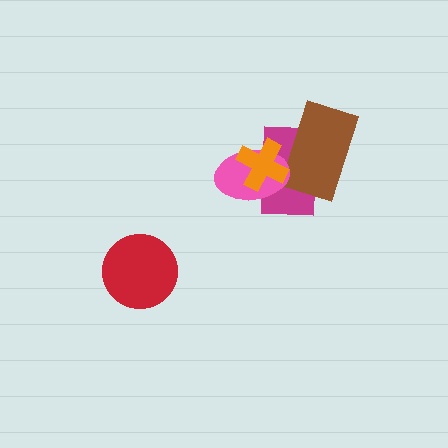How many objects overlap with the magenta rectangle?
3 objects overlap with the magenta rectangle.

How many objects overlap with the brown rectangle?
3 objects overlap with the brown rectangle.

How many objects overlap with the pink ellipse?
3 objects overlap with the pink ellipse.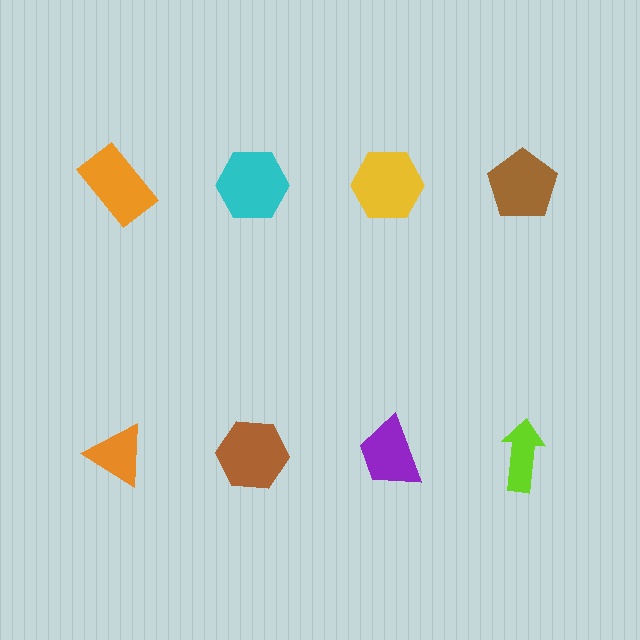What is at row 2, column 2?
A brown hexagon.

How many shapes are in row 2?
4 shapes.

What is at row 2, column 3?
A purple trapezoid.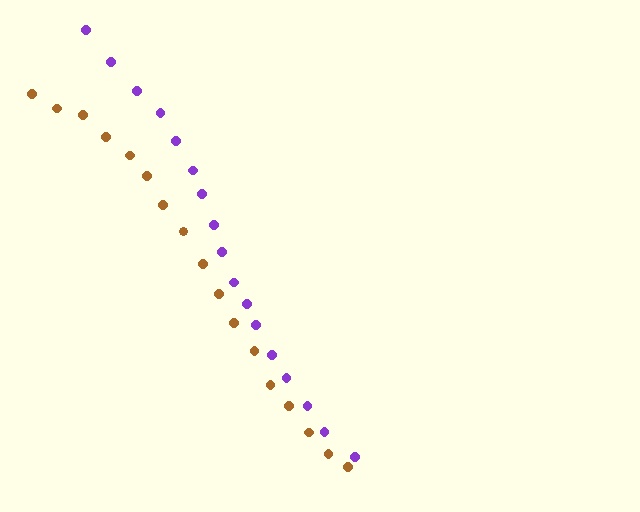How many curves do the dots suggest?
There are 2 distinct paths.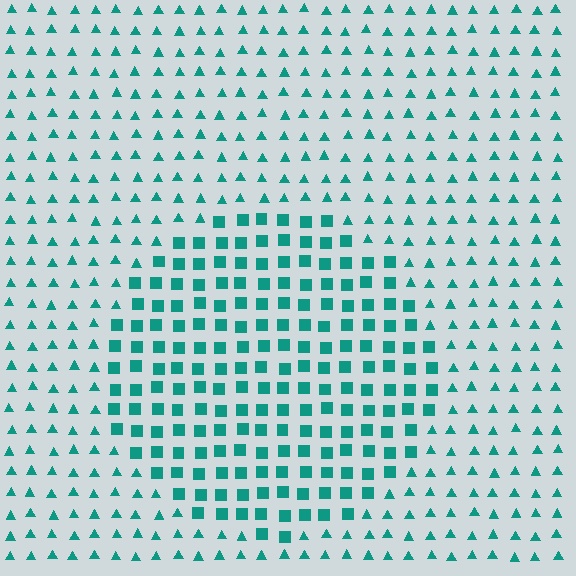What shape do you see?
I see a circle.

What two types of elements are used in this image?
The image uses squares inside the circle region and triangles outside it.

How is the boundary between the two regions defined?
The boundary is defined by a change in element shape: squares inside vs. triangles outside. All elements share the same color and spacing.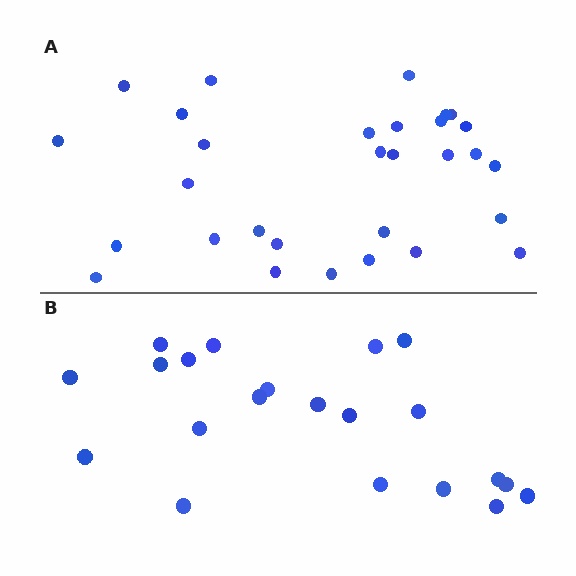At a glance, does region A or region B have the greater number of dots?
Region A (the top region) has more dots.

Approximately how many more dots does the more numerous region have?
Region A has roughly 8 or so more dots than region B.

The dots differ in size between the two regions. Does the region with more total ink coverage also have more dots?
No. Region B has more total ink coverage because its dots are larger, but region A actually contains more individual dots. Total area can be misleading — the number of items is what matters here.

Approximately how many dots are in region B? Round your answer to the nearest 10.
About 20 dots. (The exact count is 21, which rounds to 20.)